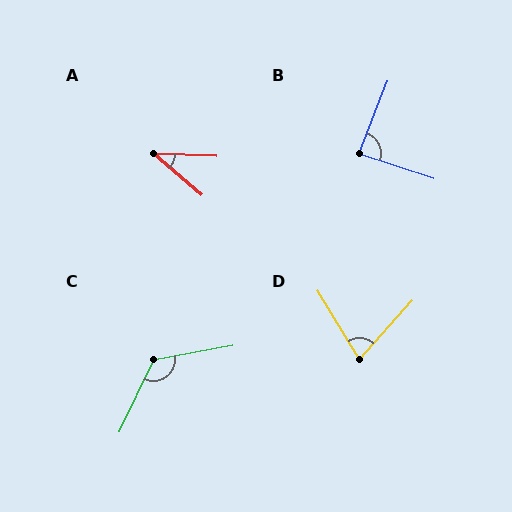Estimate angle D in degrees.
Approximately 73 degrees.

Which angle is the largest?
C, at approximately 126 degrees.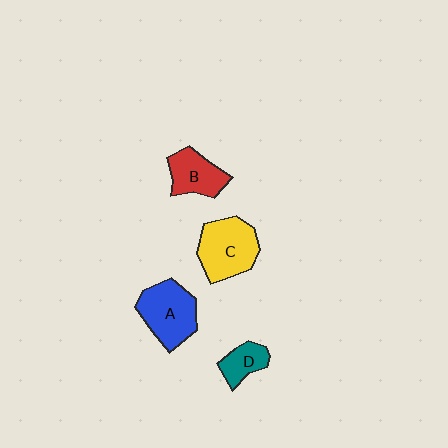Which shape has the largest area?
Shape C (yellow).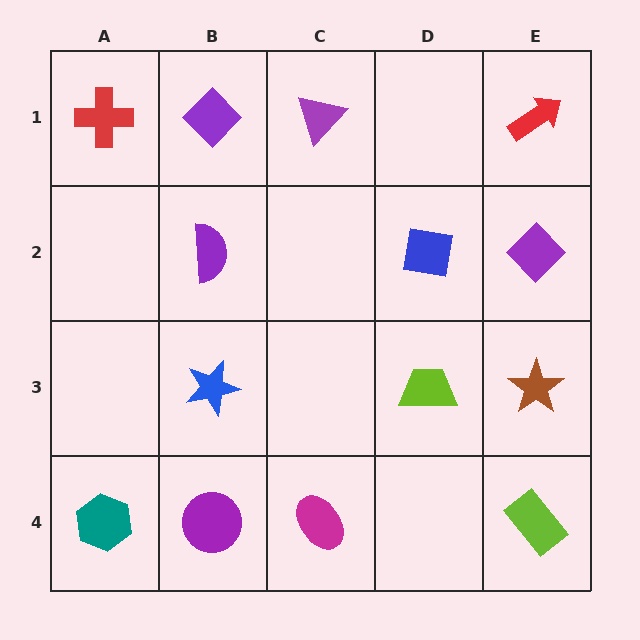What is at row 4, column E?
A lime rectangle.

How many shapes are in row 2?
3 shapes.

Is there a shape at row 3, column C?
No, that cell is empty.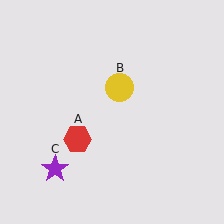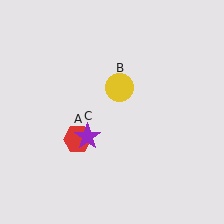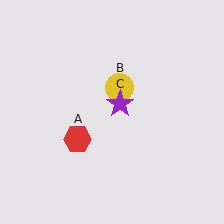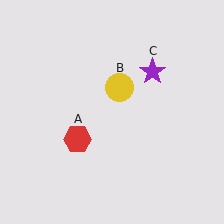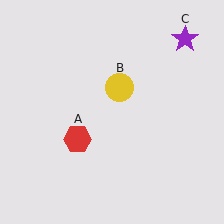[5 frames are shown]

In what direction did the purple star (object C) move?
The purple star (object C) moved up and to the right.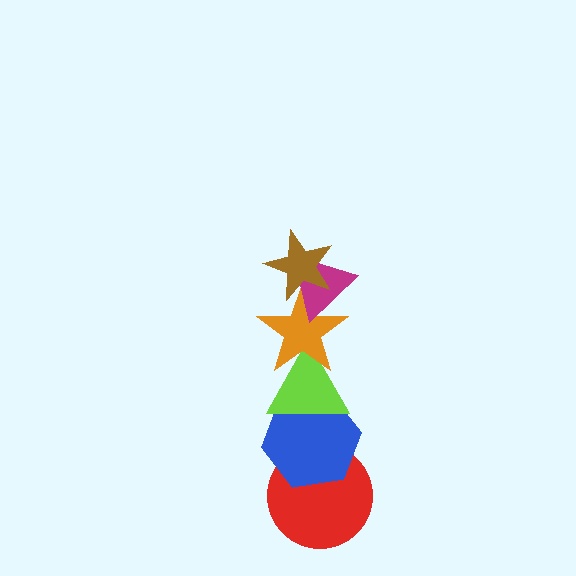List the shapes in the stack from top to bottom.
From top to bottom: the brown star, the magenta triangle, the orange star, the lime triangle, the blue hexagon, the red circle.